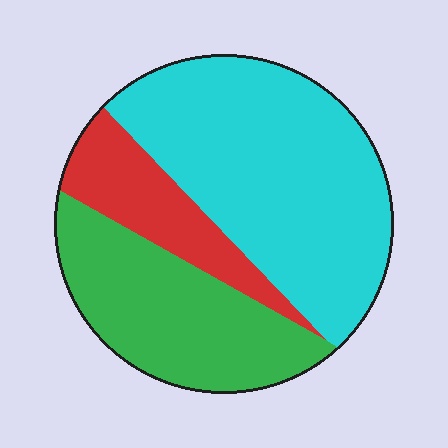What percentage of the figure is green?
Green covers around 30% of the figure.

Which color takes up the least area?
Red, at roughly 15%.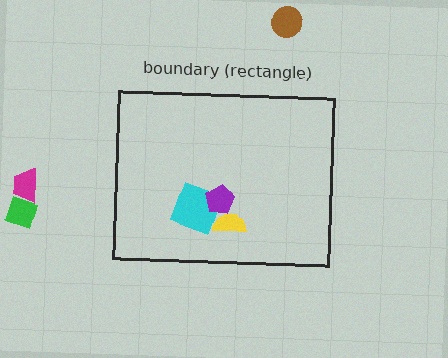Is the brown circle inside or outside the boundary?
Outside.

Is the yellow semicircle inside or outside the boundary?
Inside.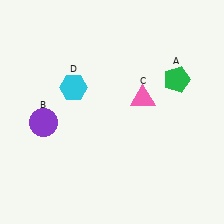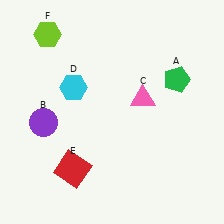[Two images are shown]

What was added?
A red square (E), a lime hexagon (F) were added in Image 2.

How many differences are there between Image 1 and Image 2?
There are 2 differences between the two images.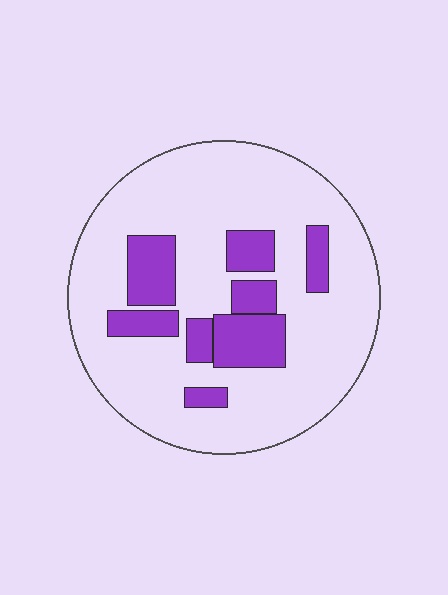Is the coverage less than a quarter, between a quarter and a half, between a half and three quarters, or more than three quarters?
Less than a quarter.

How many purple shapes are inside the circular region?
8.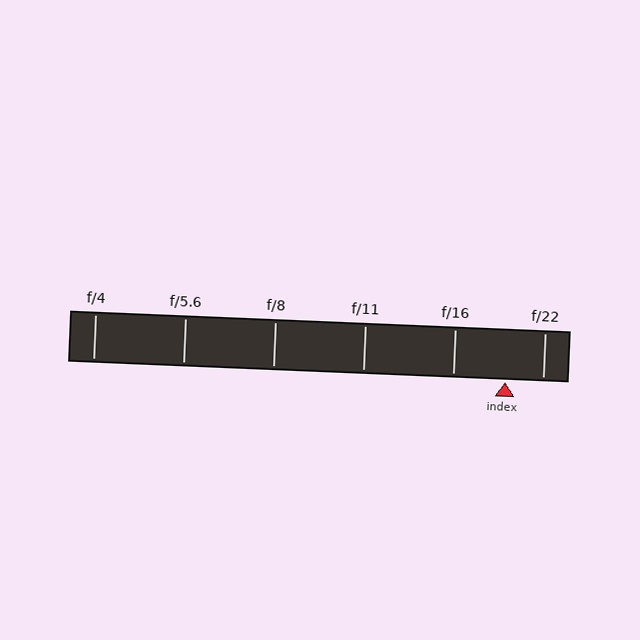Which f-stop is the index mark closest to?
The index mark is closest to f/22.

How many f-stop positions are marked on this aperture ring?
There are 6 f-stop positions marked.